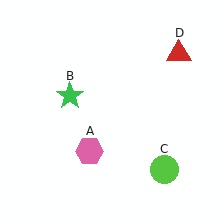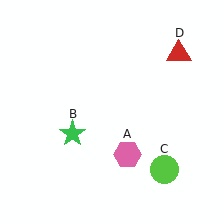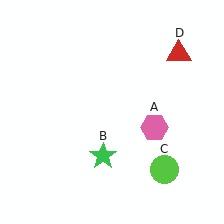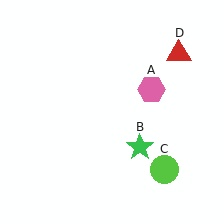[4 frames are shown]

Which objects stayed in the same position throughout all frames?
Lime circle (object C) and red triangle (object D) remained stationary.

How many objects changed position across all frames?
2 objects changed position: pink hexagon (object A), green star (object B).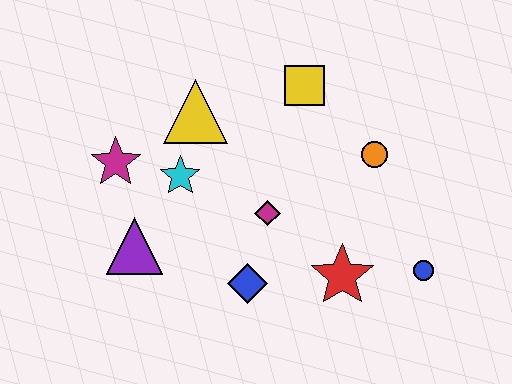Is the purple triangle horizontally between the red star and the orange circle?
No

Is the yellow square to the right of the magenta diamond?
Yes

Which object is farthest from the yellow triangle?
The blue circle is farthest from the yellow triangle.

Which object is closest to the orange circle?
The yellow square is closest to the orange circle.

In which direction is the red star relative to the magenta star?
The red star is to the right of the magenta star.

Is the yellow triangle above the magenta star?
Yes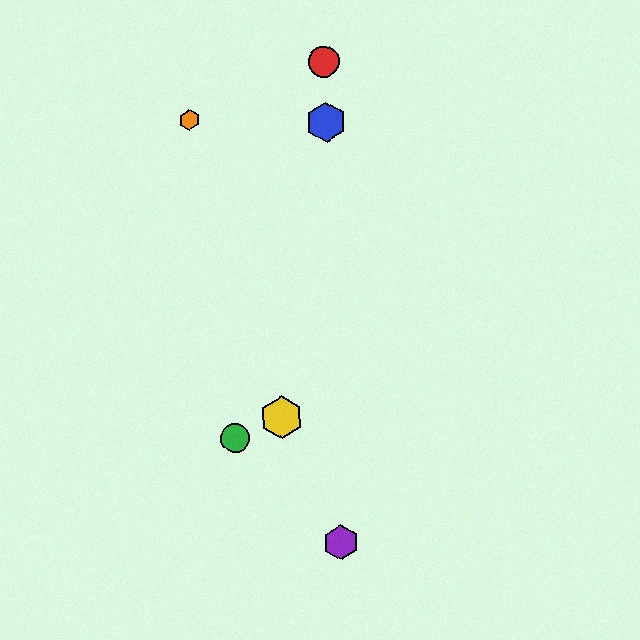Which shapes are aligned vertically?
The red circle, the blue hexagon, the purple hexagon are aligned vertically.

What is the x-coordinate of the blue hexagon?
The blue hexagon is at x≈326.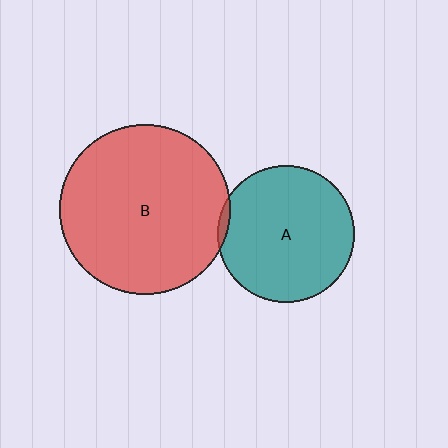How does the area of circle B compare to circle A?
Approximately 1.6 times.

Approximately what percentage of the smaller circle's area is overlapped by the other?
Approximately 5%.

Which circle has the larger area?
Circle B (red).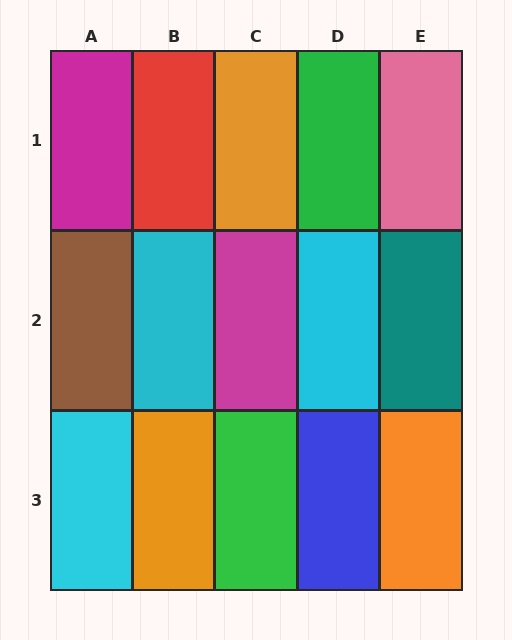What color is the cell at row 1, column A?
Magenta.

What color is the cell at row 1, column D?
Green.